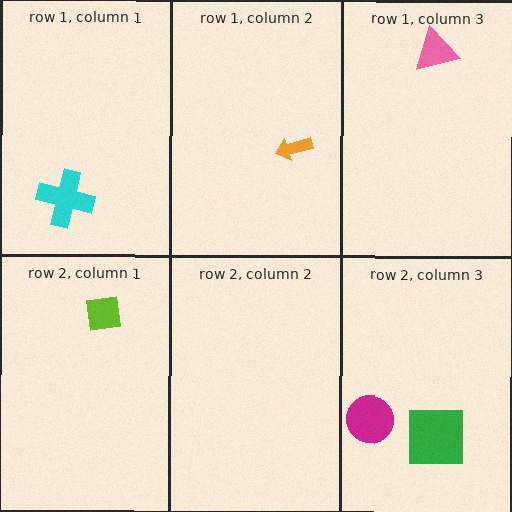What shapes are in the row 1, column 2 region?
The orange arrow.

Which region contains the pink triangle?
The row 1, column 3 region.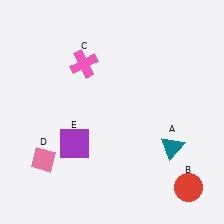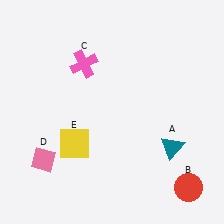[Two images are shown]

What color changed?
The square (E) changed from purple in Image 1 to yellow in Image 2.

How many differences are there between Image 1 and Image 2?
There is 1 difference between the two images.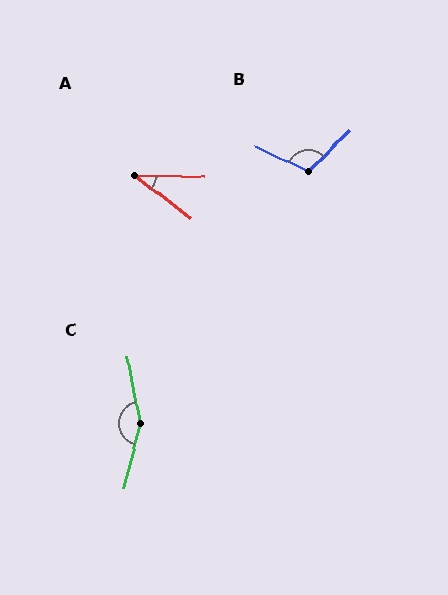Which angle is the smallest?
A, at approximately 36 degrees.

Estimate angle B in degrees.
Approximately 110 degrees.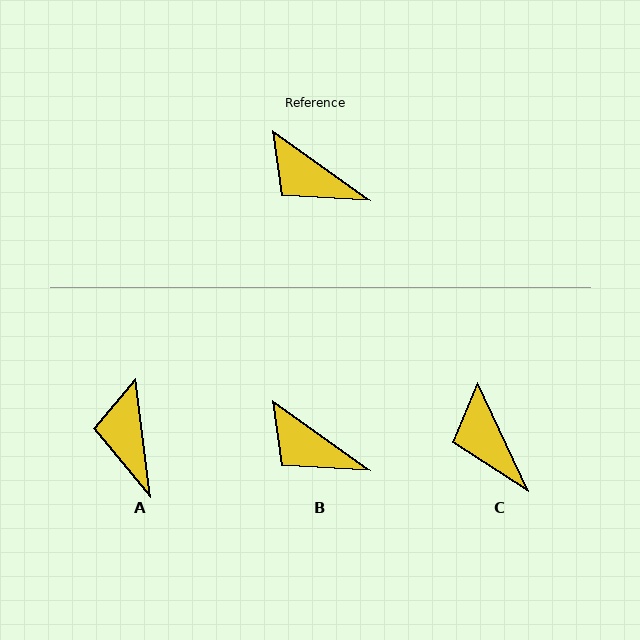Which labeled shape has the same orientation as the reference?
B.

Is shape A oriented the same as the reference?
No, it is off by about 48 degrees.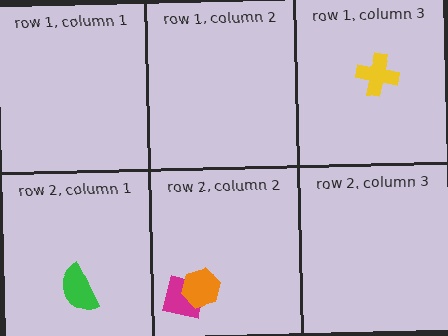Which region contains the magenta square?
The row 2, column 2 region.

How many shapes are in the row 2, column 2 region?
2.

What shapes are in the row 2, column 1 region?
The green semicircle.